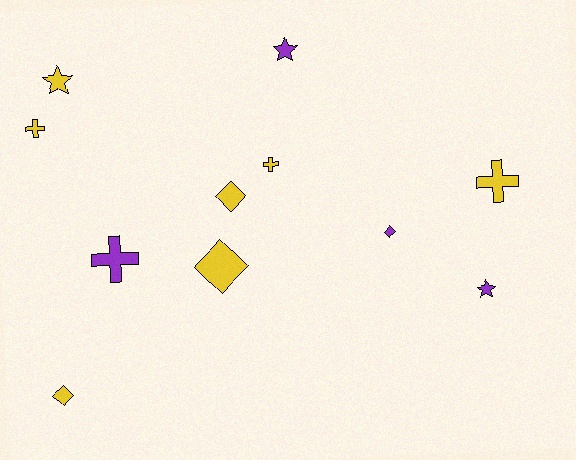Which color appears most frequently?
Yellow, with 7 objects.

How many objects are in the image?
There are 11 objects.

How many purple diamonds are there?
There is 1 purple diamond.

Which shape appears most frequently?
Cross, with 4 objects.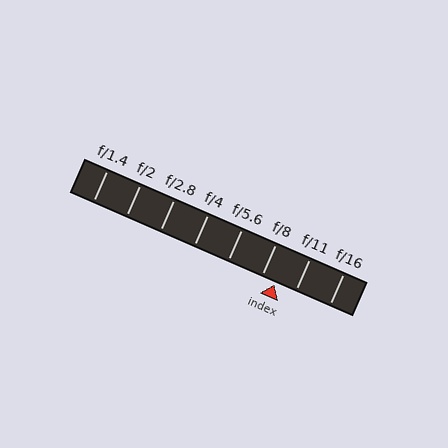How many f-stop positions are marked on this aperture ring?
There are 8 f-stop positions marked.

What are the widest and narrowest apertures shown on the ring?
The widest aperture shown is f/1.4 and the narrowest is f/16.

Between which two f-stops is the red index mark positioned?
The index mark is between f/8 and f/11.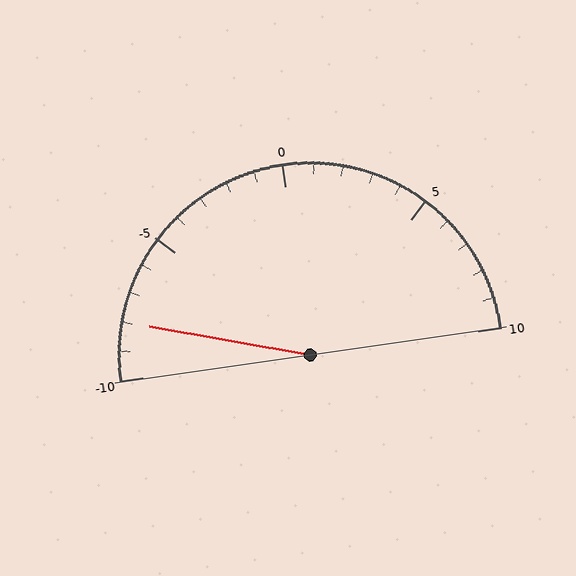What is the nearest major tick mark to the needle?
The nearest major tick mark is -10.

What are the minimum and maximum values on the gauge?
The gauge ranges from -10 to 10.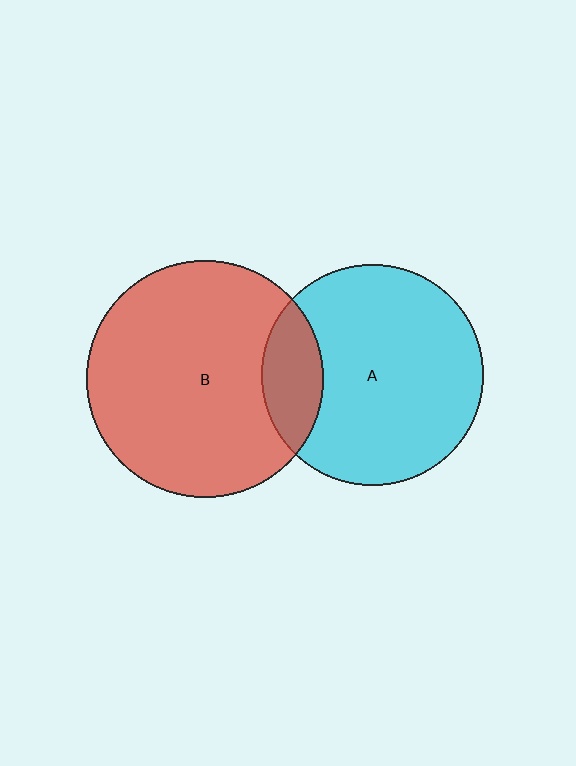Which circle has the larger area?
Circle B (red).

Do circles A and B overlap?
Yes.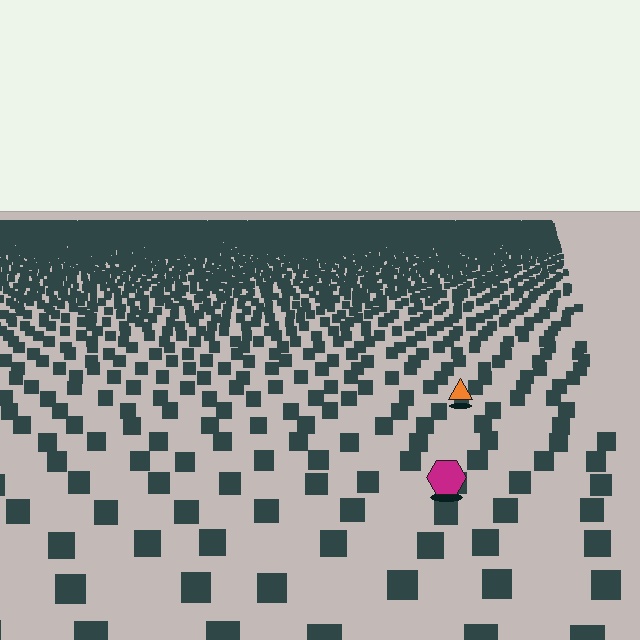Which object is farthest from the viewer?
The orange triangle is farthest from the viewer. It appears smaller and the ground texture around it is denser.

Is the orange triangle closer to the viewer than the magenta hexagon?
No. The magenta hexagon is closer — you can tell from the texture gradient: the ground texture is coarser near it.